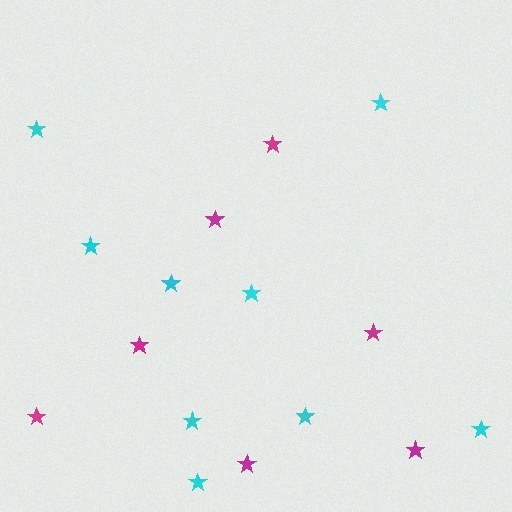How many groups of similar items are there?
There are 2 groups: one group of cyan stars (9) and one group of magenta stars (7).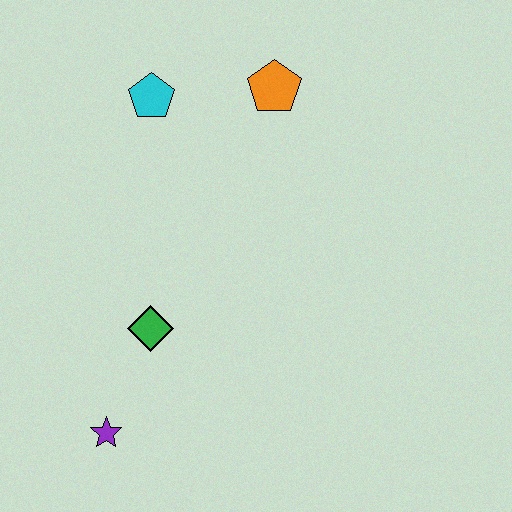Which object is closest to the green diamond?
The purple star is closest to the green diamond.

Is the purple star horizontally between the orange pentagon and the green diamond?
No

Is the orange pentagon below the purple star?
No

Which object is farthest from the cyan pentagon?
The purple star is farthest from the cyan pentagon.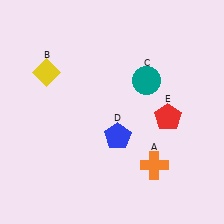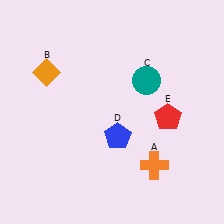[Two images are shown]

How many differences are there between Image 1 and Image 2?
There is 1 difference between the two images.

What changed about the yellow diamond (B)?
In Image 1, B is yellow. In Image 2, it changed to orange.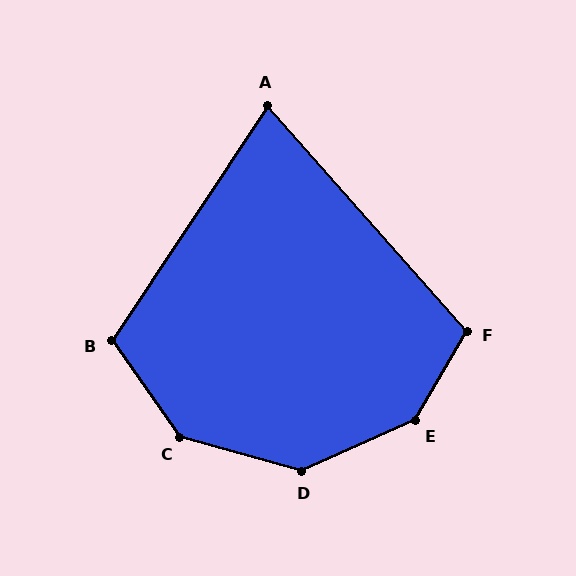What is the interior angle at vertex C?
Approximately 141 degrees (obtuse).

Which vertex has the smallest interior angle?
A, at approximately 75 degrees.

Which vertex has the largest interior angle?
E, at approximately 144 degrees.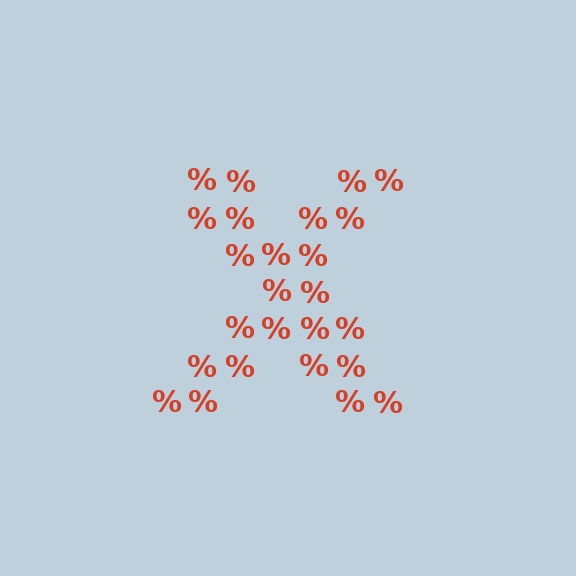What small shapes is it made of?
It is made of small percent signs.